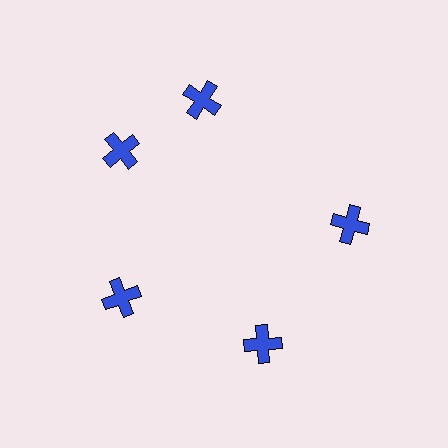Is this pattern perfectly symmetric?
No. The 5 blue crosses are arranged in a ring, but one element near the 1 o'clock position is rotated out of alignment along the ring, breaking the 5-fold rotational symmetry.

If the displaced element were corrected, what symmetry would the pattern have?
It would have 5-fold rotational symmetry — the pattern would map onto itself every 72 degrees.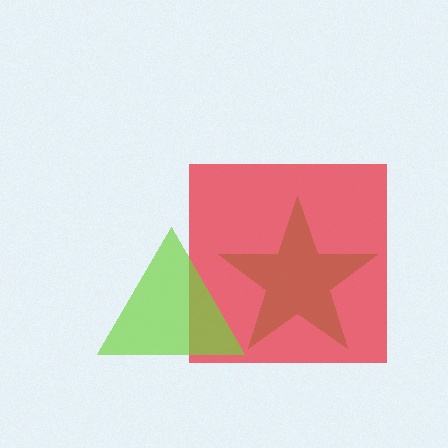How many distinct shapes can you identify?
There are 3 distinct shapes: a red square, a brown star, a lime triangle.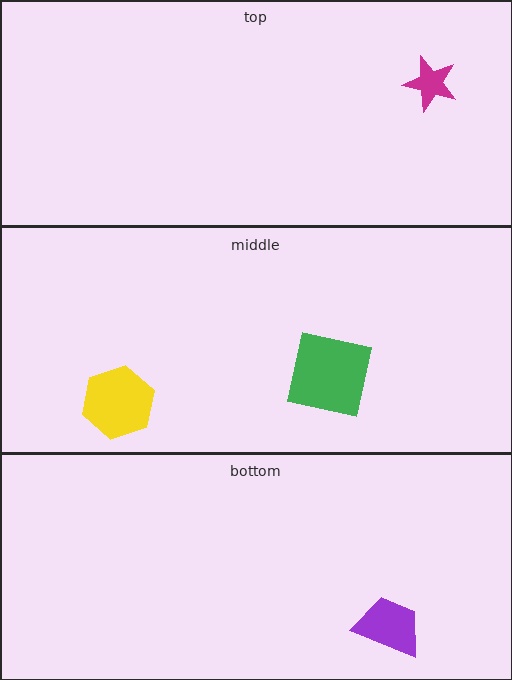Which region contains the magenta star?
The top region.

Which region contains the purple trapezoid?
The bottom region.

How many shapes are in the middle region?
2.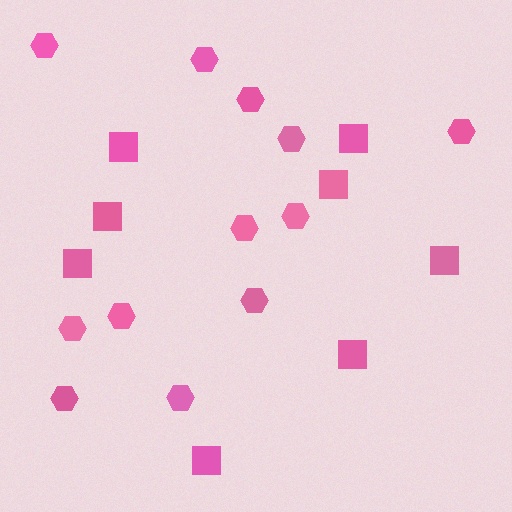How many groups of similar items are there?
There are 2 groups: one group of hexagons (12) and one group of squares (8).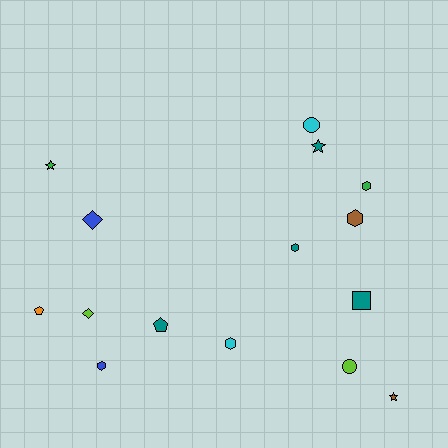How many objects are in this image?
There are 15 objects.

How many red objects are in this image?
There are no red objects.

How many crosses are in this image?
There are no crosses.